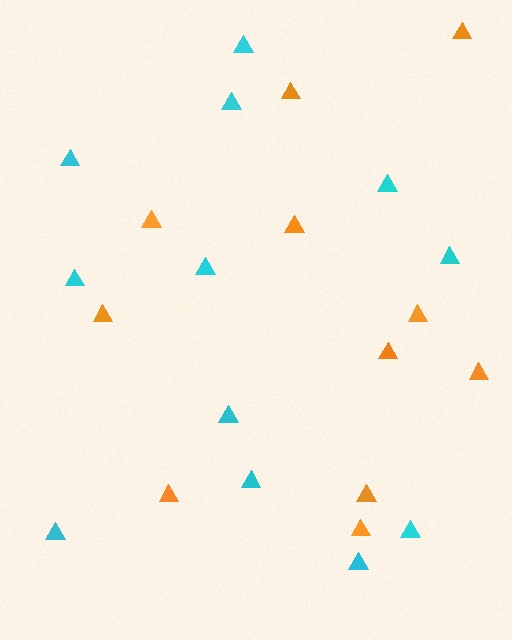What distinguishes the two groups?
There are 2 groups: one group of orange triangles (11) and one group of cyan triangles (12).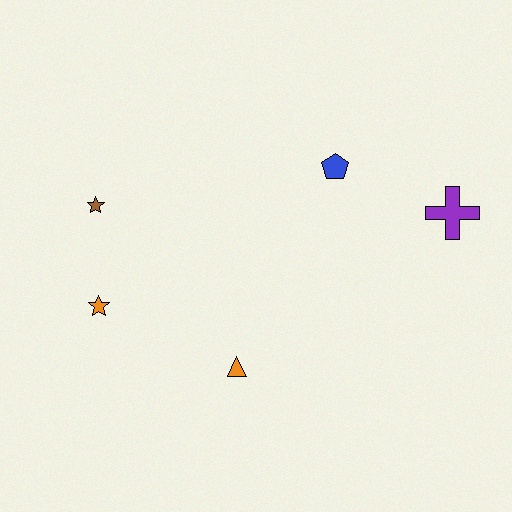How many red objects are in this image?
There are no red objects.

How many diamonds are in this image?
There are no diamonds.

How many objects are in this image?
There are 5 objects.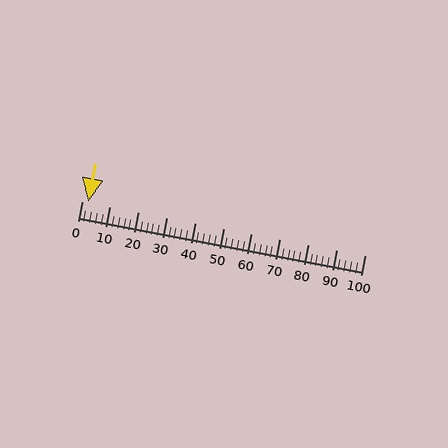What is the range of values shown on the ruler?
The ruler shows values from 0 to 100.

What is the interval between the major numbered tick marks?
The major tick marks are spaced 10 units apart.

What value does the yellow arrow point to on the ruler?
The yellow arrow points to approximately 2.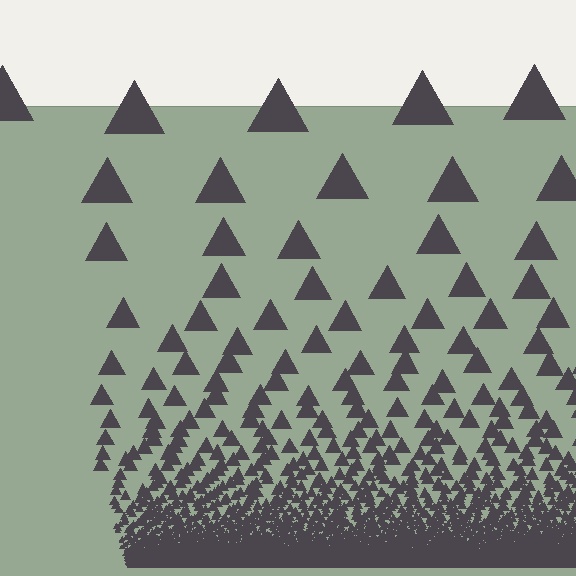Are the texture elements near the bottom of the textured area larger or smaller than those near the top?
Smaller. The gradient is inverted — elements near the bottom are smaller and denser.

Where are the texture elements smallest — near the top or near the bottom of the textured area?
Near the bottom.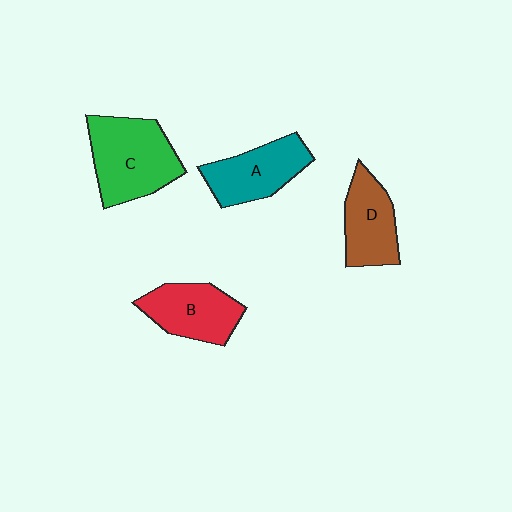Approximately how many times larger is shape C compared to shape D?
Approximately 1.5 times.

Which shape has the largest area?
Shape C (green).